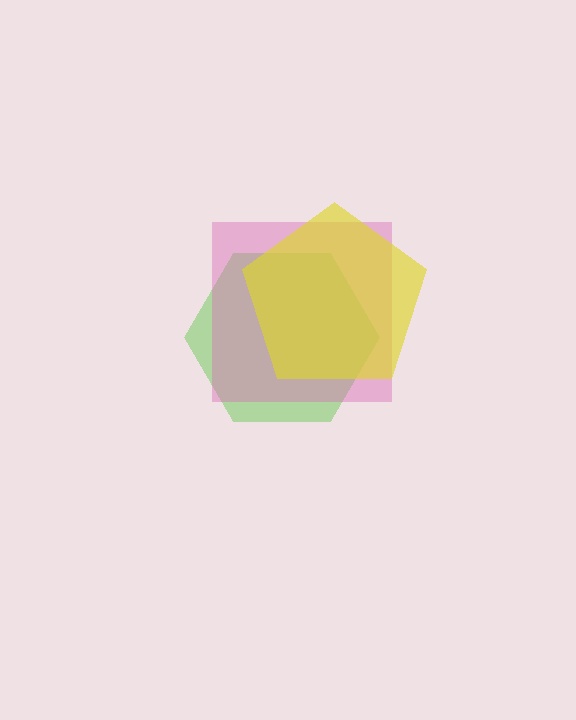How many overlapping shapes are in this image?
There are 3 overlapping shapes in the image.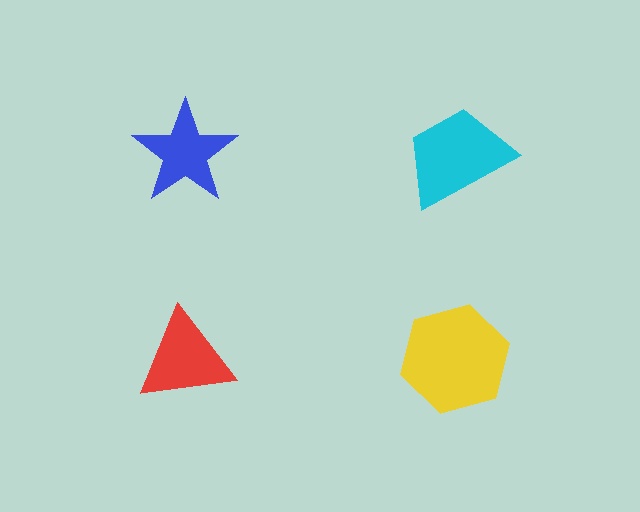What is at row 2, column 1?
A red triangle.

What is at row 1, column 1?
A blue star.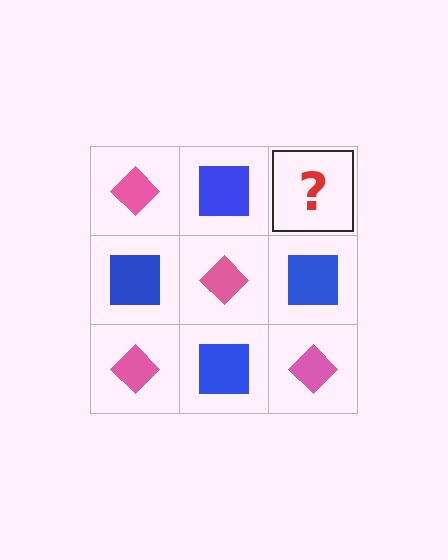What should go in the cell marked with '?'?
The missing cell should contain a pink diamond.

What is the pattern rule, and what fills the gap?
The rule is that it alternates pink diamond and blue square in a checkerboard pattern. The gap should be filled with a pink diamond.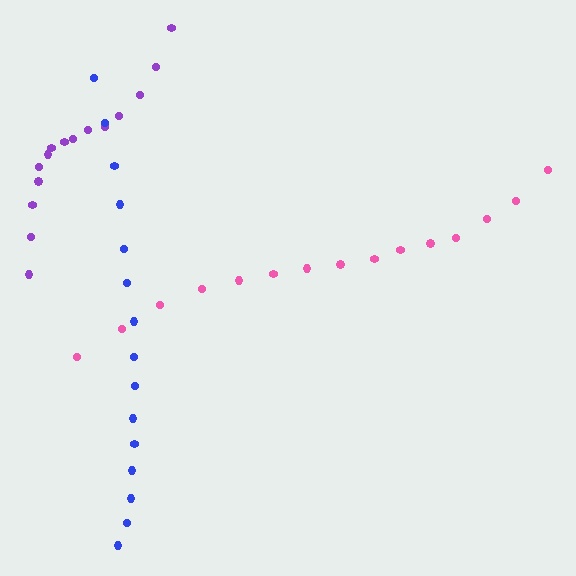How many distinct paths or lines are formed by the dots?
There are 3 distinct paths.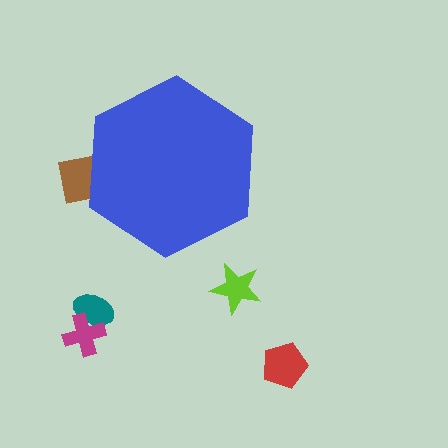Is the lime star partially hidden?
No, the lime star is fully visible.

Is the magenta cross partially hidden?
No, the magenta cross is fully visible.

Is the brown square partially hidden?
Yes, the brown square is partially hidden behind the blue hexagon.